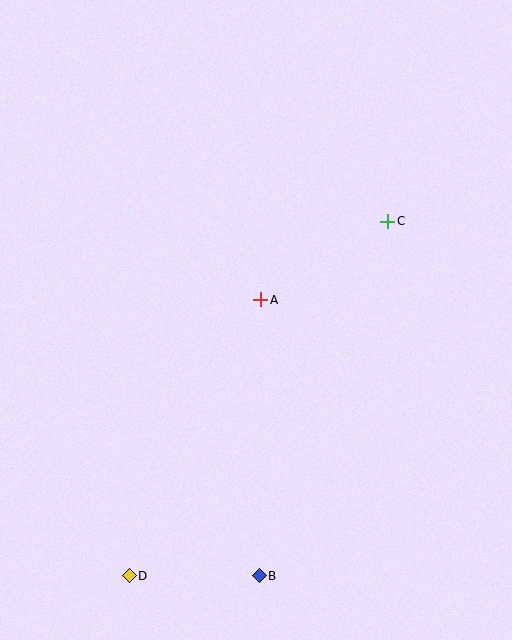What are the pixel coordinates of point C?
Point C is at (388, 221).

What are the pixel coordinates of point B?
Point B is at (259, 576).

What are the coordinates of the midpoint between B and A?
The midpoint between B and A is at (260, 438).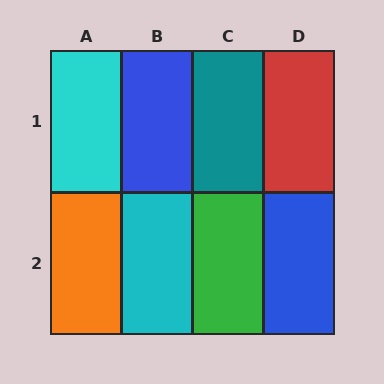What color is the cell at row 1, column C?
Teal.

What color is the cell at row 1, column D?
Red.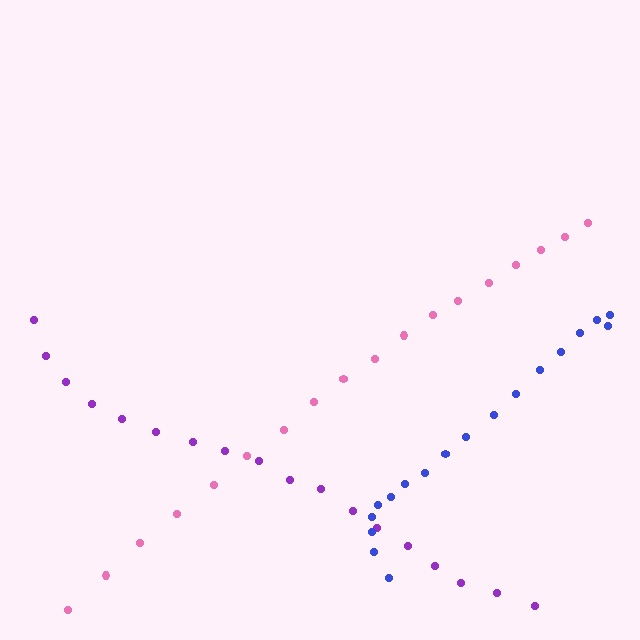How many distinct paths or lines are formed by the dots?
There are 3 distinct paths.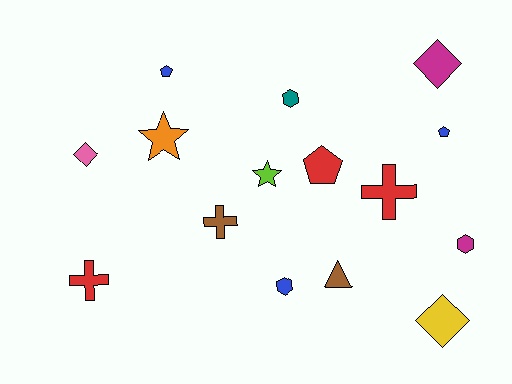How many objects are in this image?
There are 15 objects.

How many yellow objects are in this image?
There is 1 yellow object.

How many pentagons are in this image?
There are 3 pentagons.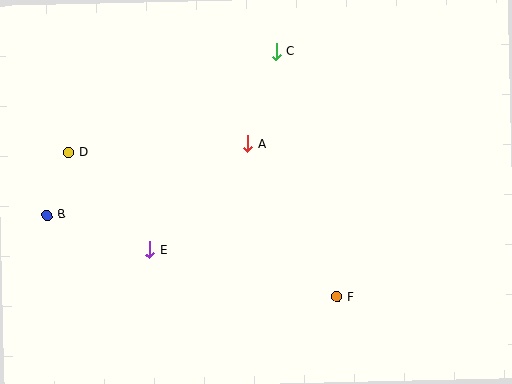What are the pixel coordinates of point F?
Point F is at (337, 297).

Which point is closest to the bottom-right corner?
Point F is closest to the bottom-right corner.